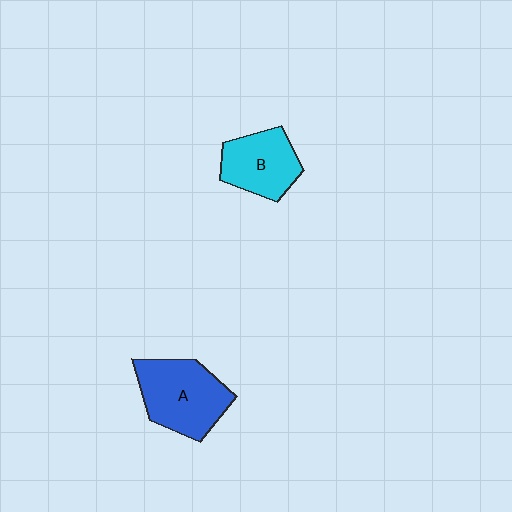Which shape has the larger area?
Shape A (blue).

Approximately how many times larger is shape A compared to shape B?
Approximately 1.3 times.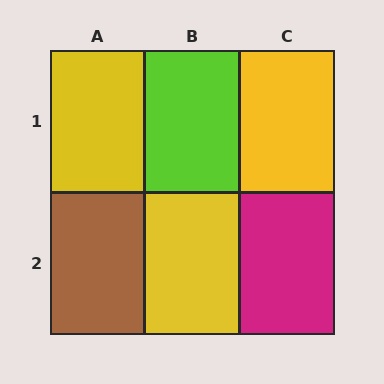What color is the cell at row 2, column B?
Yellow.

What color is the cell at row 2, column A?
Brown.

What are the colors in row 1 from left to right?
Yellow, lime, yellow.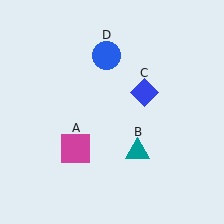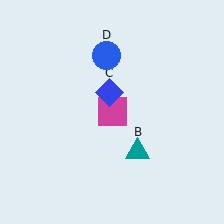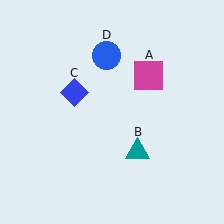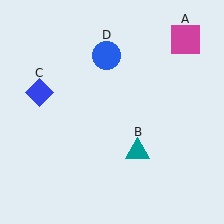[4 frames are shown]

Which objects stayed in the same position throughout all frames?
Teal triangle (object B) and blue circle (object D) remained stationary.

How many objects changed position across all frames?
2 objects changed position: magenta square (object A), blue diamond (object C).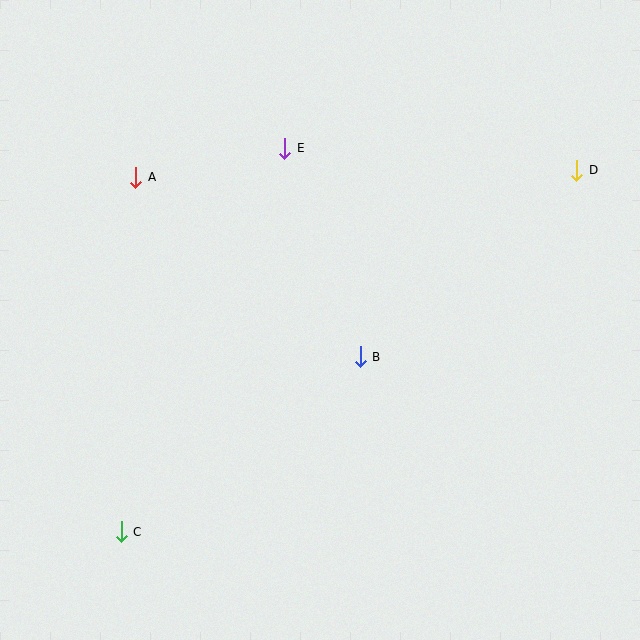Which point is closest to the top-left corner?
Point A is closest to the top-left corner.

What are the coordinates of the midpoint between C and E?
The midpoint between C and E is at (203, 340).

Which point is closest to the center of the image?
Point B at (360, 357) is closest to the center.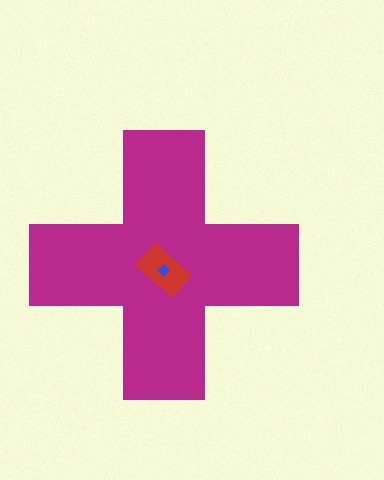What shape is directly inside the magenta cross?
The red rectangle.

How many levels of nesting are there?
3.